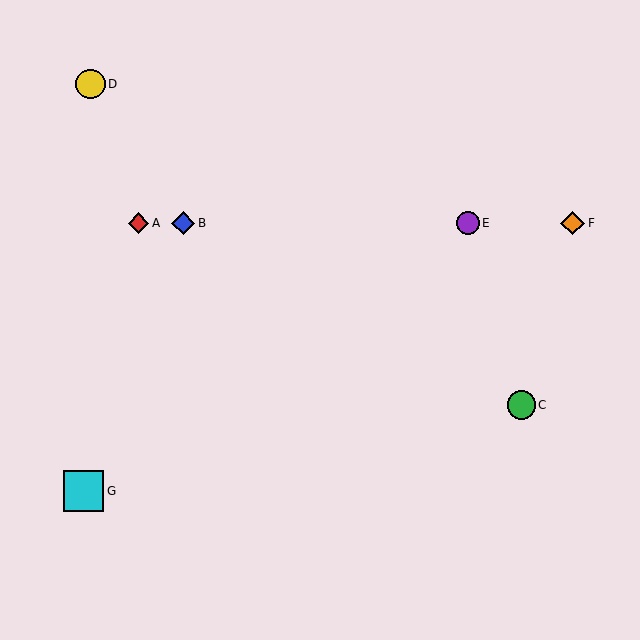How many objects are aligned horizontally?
4 objects (A, B, E, F) are aligned horizontally.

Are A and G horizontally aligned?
No, A is at y≈223 and G is at y≈491.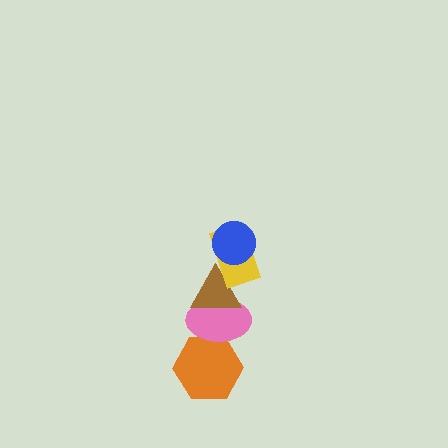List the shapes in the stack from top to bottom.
From top to bottom: the blue circle, the yellow rectangle, the brown triangle, the pink ellipse, the orange hexagon.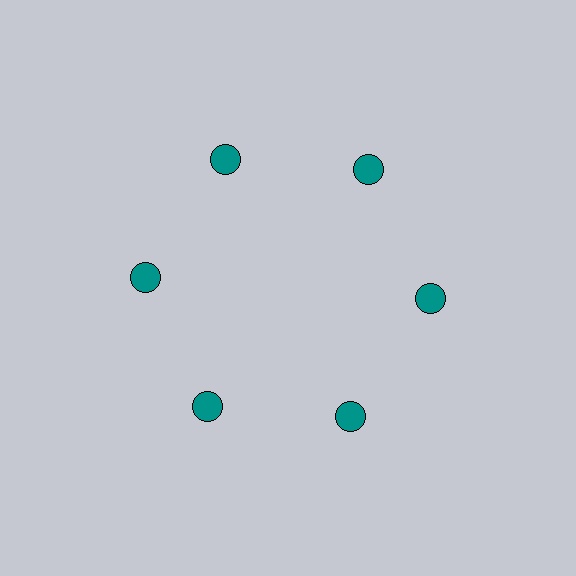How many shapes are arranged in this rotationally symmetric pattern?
There are 6 shapes, arranged in 6 groups of 1.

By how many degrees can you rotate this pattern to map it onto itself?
The pattern maps onto itself every 60 degrees of rotation.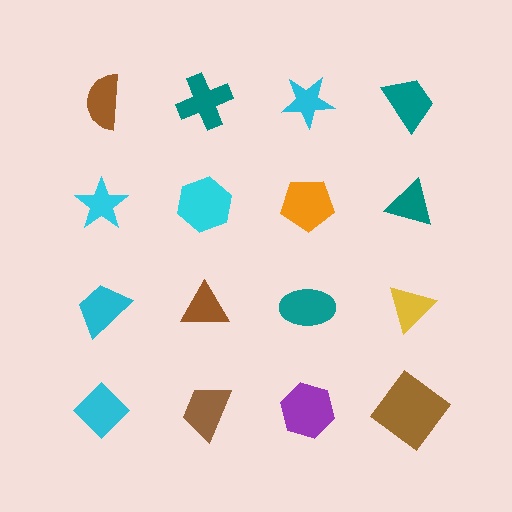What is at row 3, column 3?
A teal ellipse.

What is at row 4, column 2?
A brown trapezoid.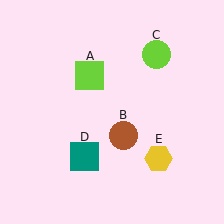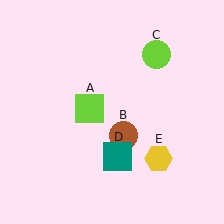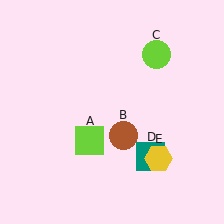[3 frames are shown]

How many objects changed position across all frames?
2 objects changed position: lime square (object A), teal square (object D).